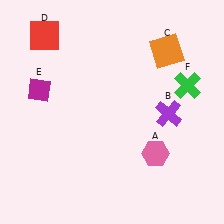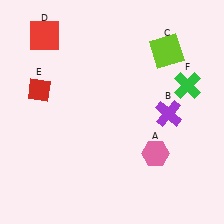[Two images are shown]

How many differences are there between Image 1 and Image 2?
There are 2 differences between the two images.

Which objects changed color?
C changed from orange to lime. E changed from magenta to red.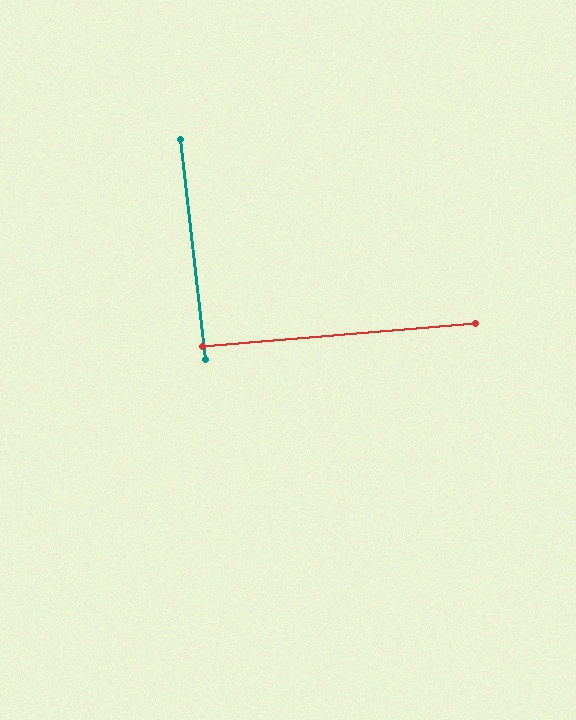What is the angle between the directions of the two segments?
Approximately 88 degrees.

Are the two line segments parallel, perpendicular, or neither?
Perpendicular — they meet at approximately 88°.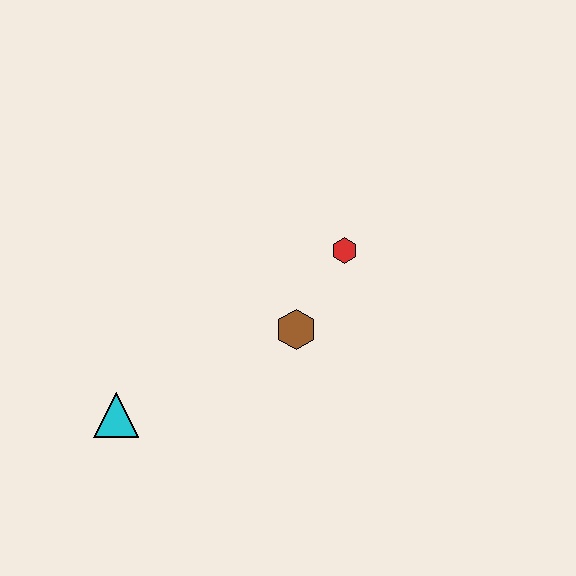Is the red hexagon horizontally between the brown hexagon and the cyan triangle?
No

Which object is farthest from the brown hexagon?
The cyan triangle is farthest from the brown hexagon.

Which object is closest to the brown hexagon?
The red hexagon is closest to the brown hexagon.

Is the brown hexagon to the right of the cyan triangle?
Yes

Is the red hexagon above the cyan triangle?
Yes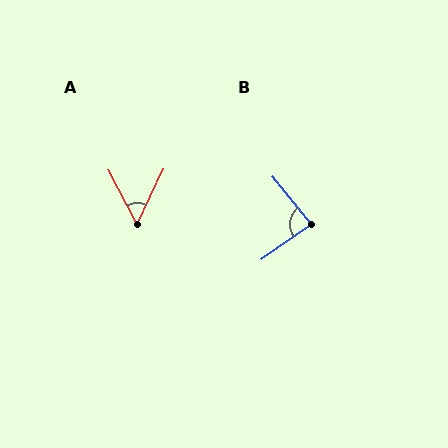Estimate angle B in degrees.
Approximately 86 degrees.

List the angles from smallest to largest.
A (53°), B (86°).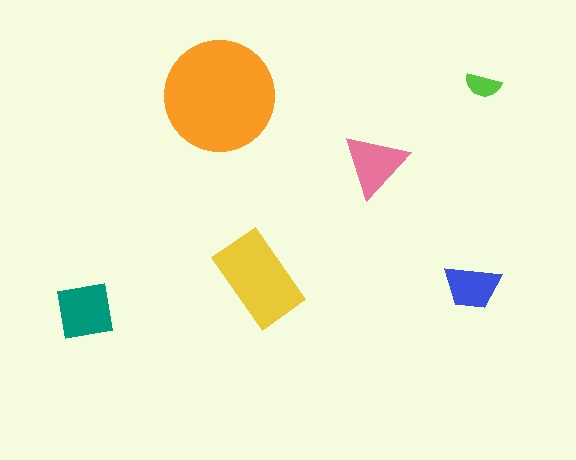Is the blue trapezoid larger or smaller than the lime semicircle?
Larger.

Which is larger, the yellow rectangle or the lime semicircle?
The yellow rectangle.